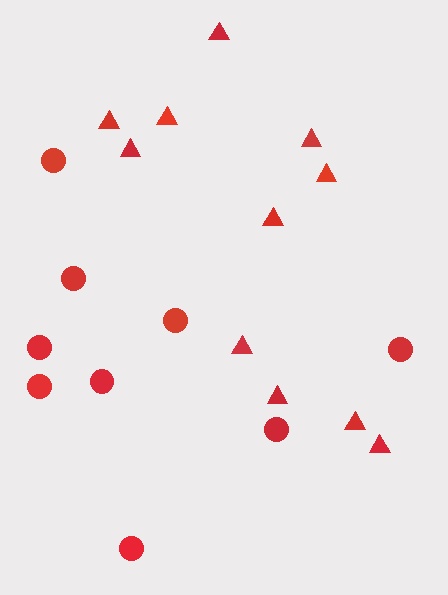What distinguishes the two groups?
There are 2 groups: one group of triangles (11) and one group of circles (9).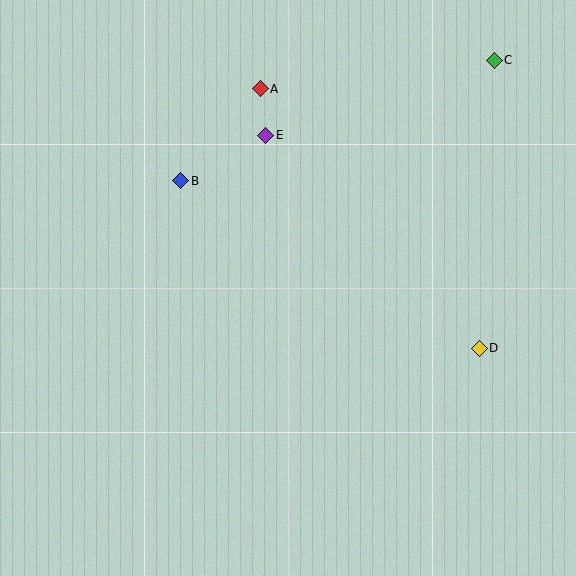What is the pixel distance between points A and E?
The distance between A and E is 47 pixels.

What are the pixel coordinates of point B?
Point B is at (181, 181).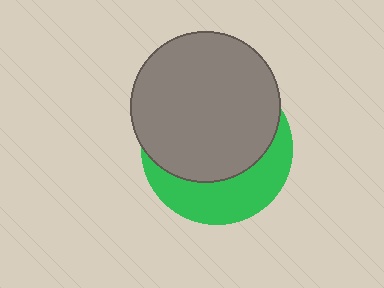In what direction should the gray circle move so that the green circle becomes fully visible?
The gray circle should move up. That is the shortest direction to clear the overlap and leave the green circle fully visible.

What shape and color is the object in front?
The object in front is a gray circle.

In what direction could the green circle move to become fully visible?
The green circle could move down. That would shift it out from behind the gray circle entirely.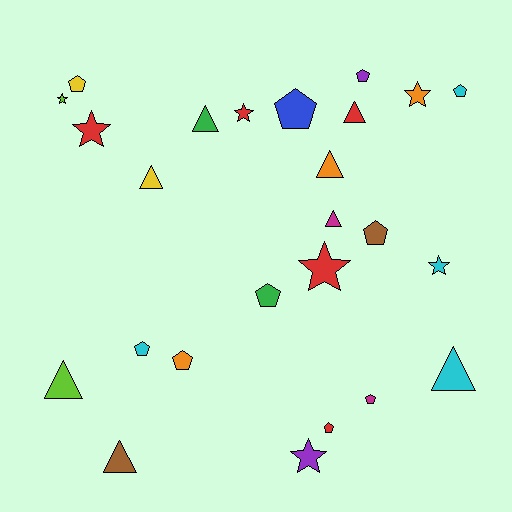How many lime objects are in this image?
There are 2 lime objects.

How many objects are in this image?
There are 25 objects.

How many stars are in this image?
There are 7 stars.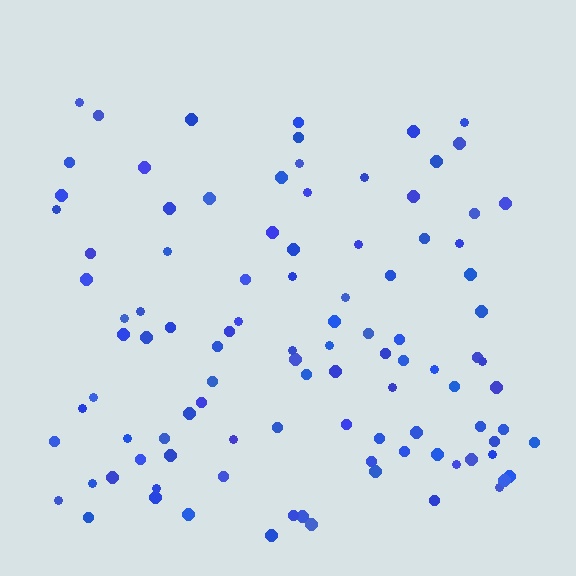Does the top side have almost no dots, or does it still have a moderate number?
Still a moderate number, just noticeably fewer than the bottom.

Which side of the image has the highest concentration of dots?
The bottom.